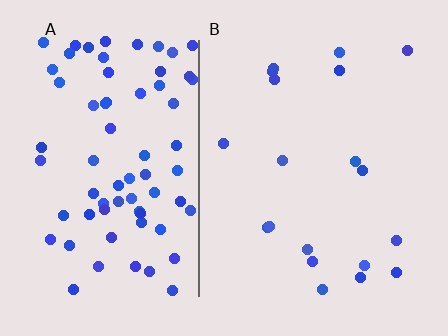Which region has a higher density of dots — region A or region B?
A (the left).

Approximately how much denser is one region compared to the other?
Approximately 3.8× — region A over region B.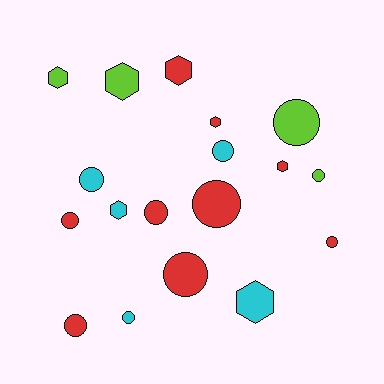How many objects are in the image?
There are 18 objects.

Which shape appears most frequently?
Circle, with 11 objects.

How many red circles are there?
There are 6 red circles.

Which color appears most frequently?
Red, with 9 objects.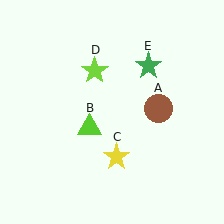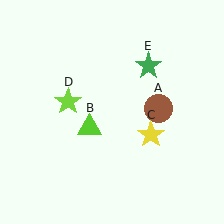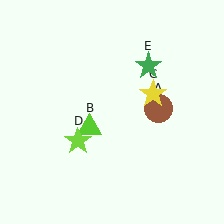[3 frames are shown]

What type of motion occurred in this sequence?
The yellow star (object C), lime star (object D) rotated counterclockwise around the center of the scene.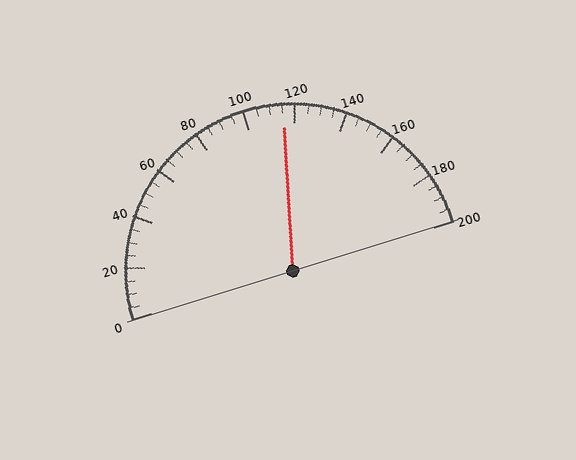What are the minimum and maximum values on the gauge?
The gauge ranges from 0 to 200.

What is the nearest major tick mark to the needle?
The nearest major tick mark is 120.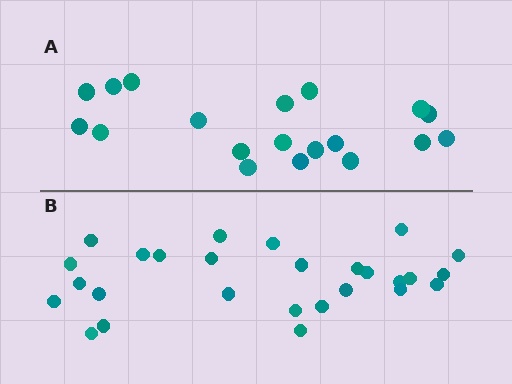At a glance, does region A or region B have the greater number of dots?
Region B (the bottom region) has more dots.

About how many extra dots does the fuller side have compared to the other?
Region B has roughly 8 or so more dots than region A.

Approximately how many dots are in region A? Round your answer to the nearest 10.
About 20 dots. (The exact count is 19, which rounds to 20.)